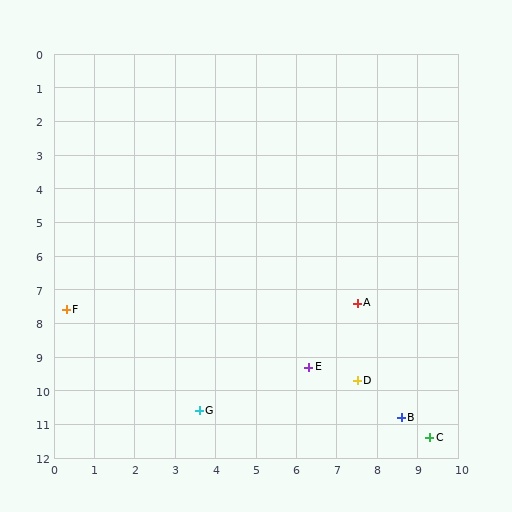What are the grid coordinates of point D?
Point D is at approximately (7.5, 9.7).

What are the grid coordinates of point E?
Point E is at approximately (6.3, 9.3).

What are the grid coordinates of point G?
Point G is at approximately (3.6, 10.6).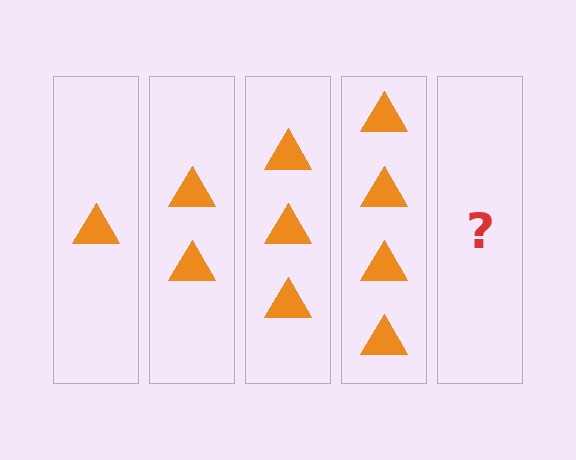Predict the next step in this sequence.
The next step is 5 triangles.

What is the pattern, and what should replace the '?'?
The pattern is that each step adds one more triangle. The '?' should be 5 triangles.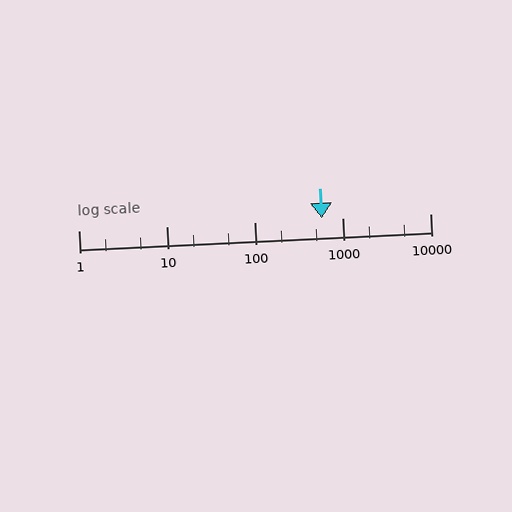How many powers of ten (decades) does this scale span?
The scale spans 4 decades, from 1 to 10000.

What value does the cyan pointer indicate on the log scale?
The pointer indicates approximately 590.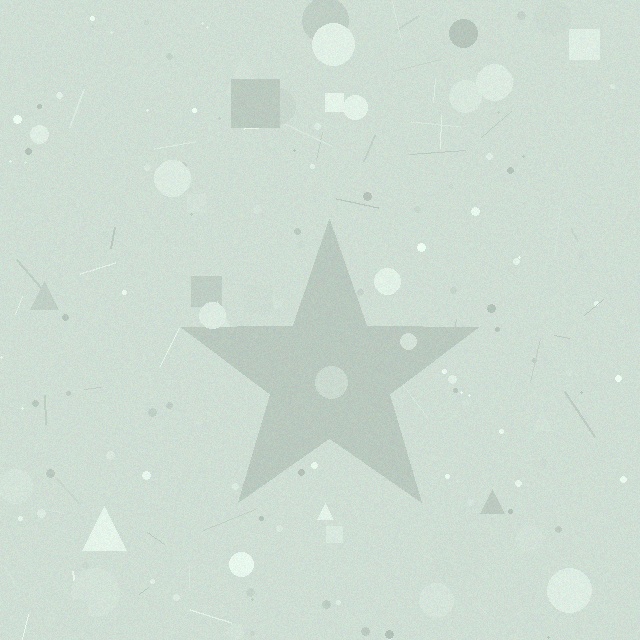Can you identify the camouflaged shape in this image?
The camouflaged shape is a star.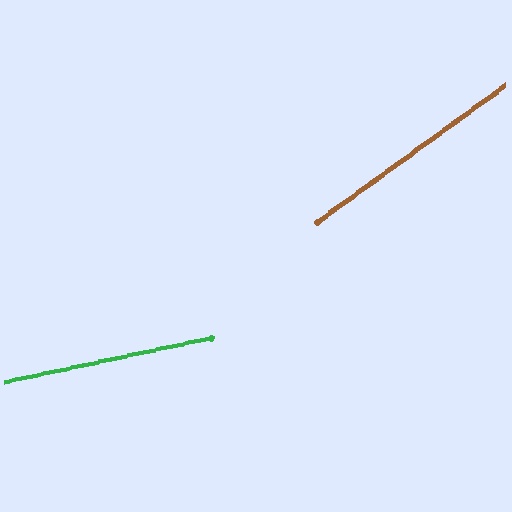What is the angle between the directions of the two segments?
Approximately 24 degrees.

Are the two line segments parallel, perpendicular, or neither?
Neither parallel nor perpendicular — they differ by about 24°.